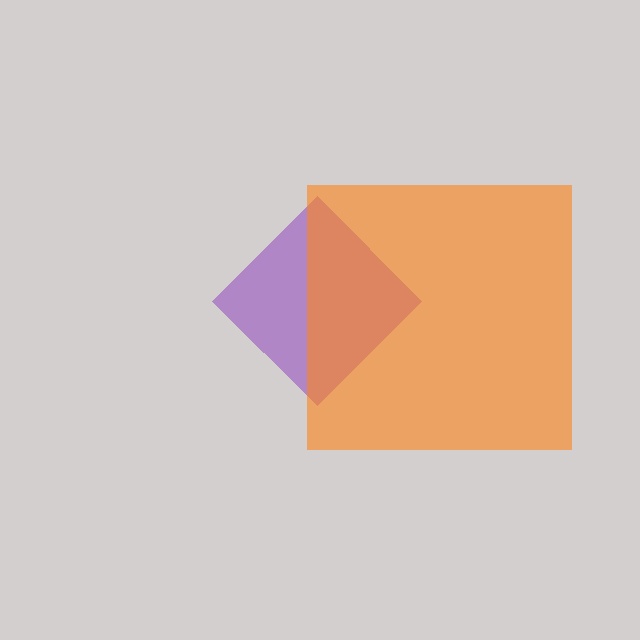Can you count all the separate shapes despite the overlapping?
Yes, there are 2 separate shapes.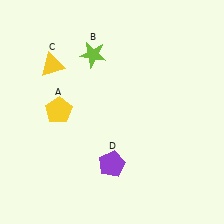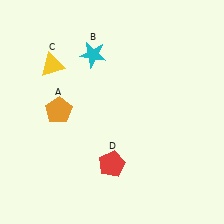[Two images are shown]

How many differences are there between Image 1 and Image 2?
There are 3 differences between the two images.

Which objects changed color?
A changed from yellow to orange. B changed from lime to cyan. D changed from purple to red.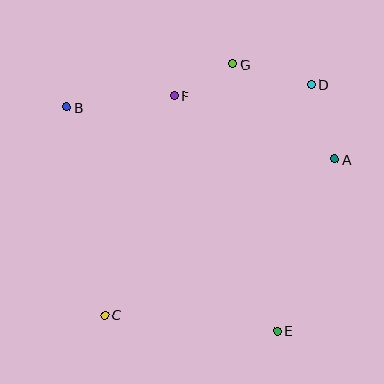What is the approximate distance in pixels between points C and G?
The distance between C and G is approximately 282 pixels.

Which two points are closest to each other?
Points F and G are closest to each other.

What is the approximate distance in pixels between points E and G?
The distance between E and G is approximately 271 pixels.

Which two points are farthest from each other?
Points C and D are farthest from each other.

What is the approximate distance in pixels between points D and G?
The distance between D and G is approximately 81 pixels.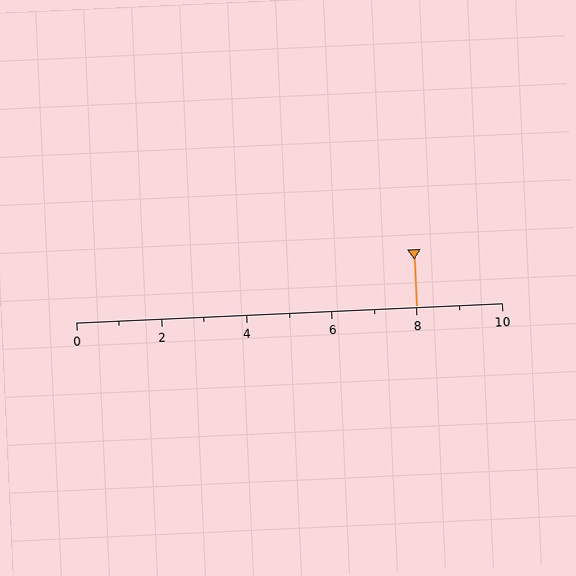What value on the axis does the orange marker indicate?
The marker indicates approximately 8.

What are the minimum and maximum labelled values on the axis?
The axis runs from 0 to 10.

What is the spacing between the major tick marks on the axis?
The major ticks are spaced 2 apart.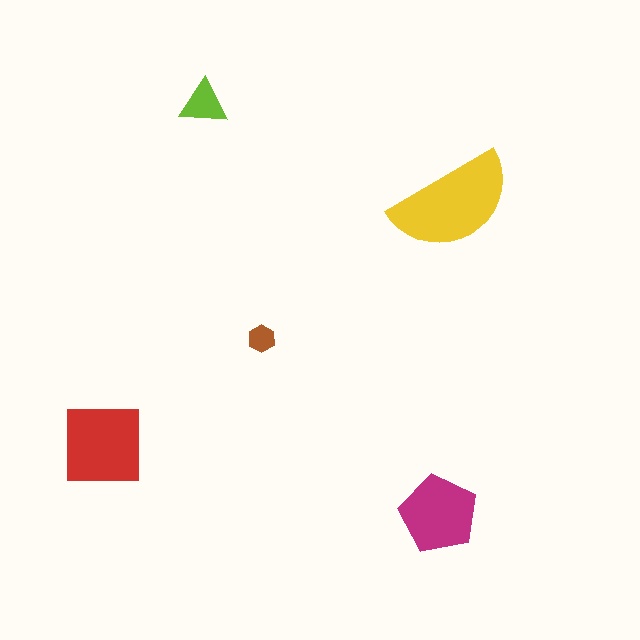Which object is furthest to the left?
The red square is leftmost.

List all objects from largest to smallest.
The yellow semicircle, the red square, the magenta pentagon, the lime triangle, the brown hexagon.